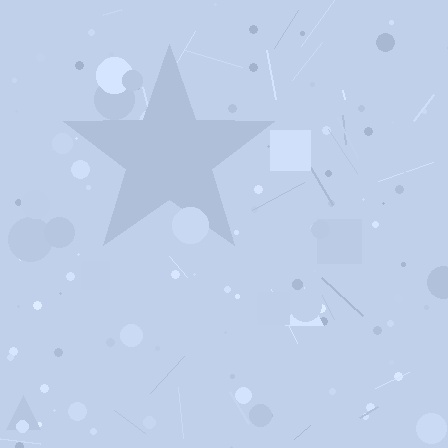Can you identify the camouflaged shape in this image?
The camouflaged shape is a star.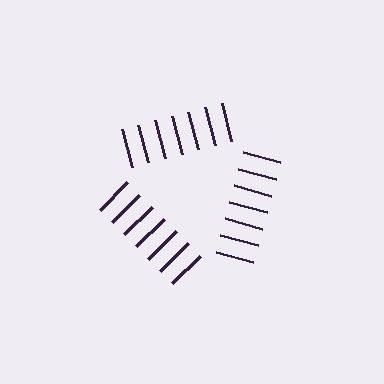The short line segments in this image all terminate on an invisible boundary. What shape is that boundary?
An illusory triangle — the line segments terminate on its edges but no continuous stroke is drawn.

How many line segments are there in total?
21 — 7 along each of the 3 edges.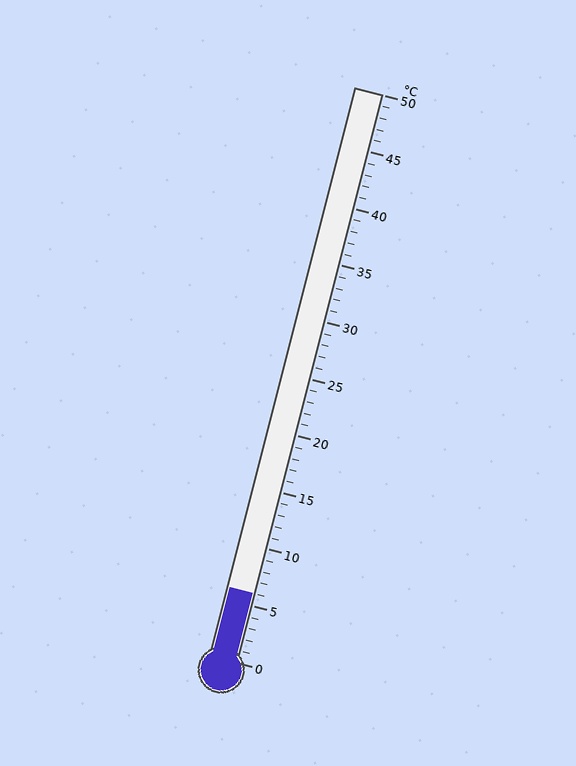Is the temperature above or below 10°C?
The temperature is below 10°C.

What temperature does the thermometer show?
The thermometer shows approximately 6°C.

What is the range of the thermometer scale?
The thermometer scale ranges from 0°C to 50°C.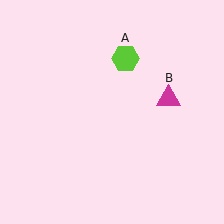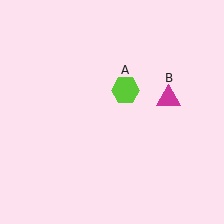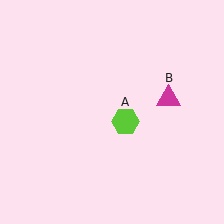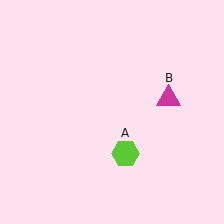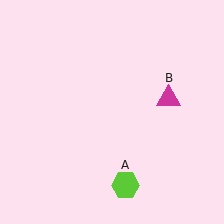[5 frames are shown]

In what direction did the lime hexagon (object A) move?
The lime hexagon (object A) moved down.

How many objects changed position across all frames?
1 object changed position: lime hexagon (object A).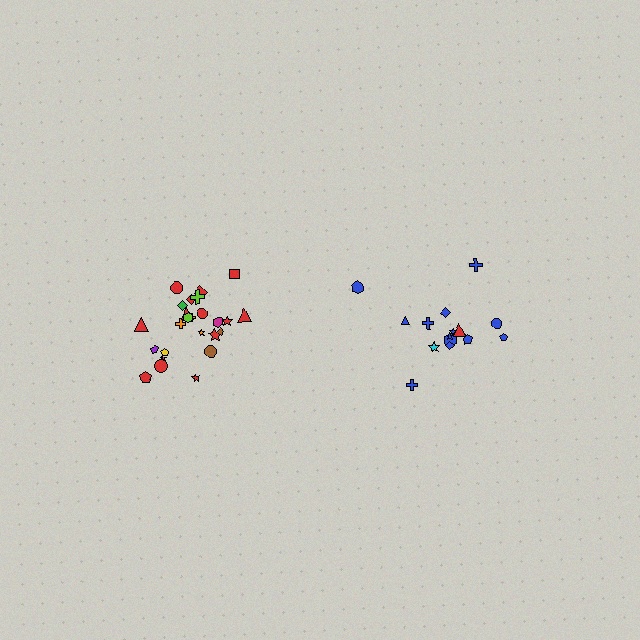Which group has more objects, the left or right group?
The left group.